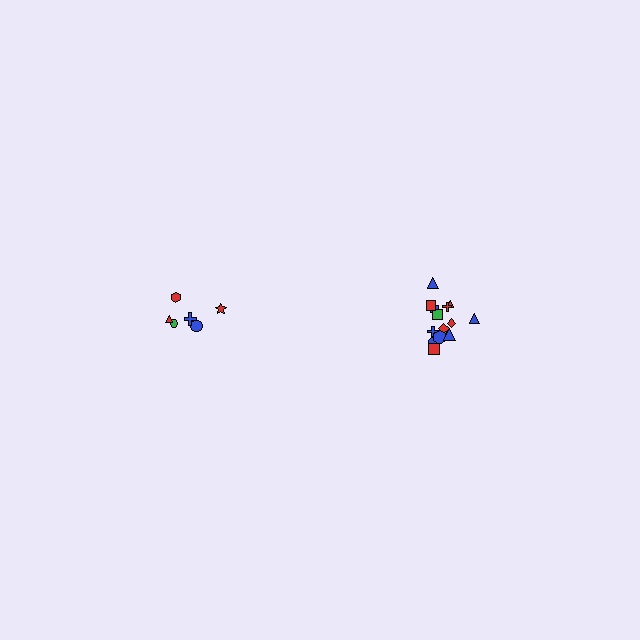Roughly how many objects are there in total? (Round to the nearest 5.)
Roughly 20 objects in total.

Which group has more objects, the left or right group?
The right group.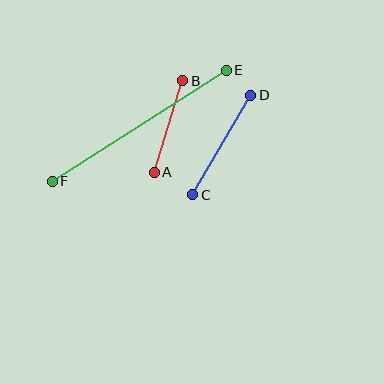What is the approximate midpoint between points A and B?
The midpoint is at approximately (168, 127) pixels.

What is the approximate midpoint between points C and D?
The midpoint is at approximately (222, 145) pixels.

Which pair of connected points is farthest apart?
Points E and F are farthest apart.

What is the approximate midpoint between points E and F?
The midpoint is at approximately (139, 126) pixels.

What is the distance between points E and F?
The distance is approximately 207 pixels.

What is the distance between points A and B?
The distance is approximately 96 pixels.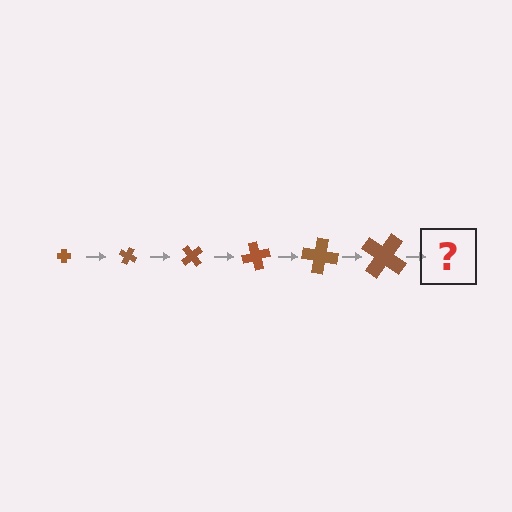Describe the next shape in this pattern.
It should be a cross, larger than the previous one and rotated 150 degrees from the start.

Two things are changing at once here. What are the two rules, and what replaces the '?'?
The two rules are that the cross grows larger each step and it rotates 25 degrees each step. The '?' should be a cross, larger than the previous one and rotated 150 degrees from the start.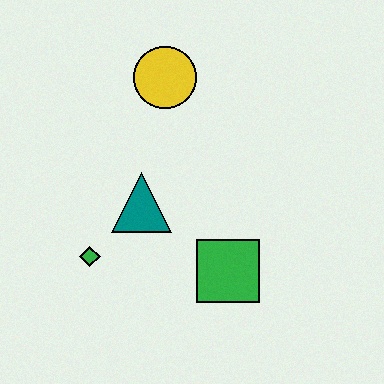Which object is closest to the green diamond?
The teal triangle is closest to the green diamond.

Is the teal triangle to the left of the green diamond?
No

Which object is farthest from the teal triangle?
The yellow circle is farthest from the teal triangle.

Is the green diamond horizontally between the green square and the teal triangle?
No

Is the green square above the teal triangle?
No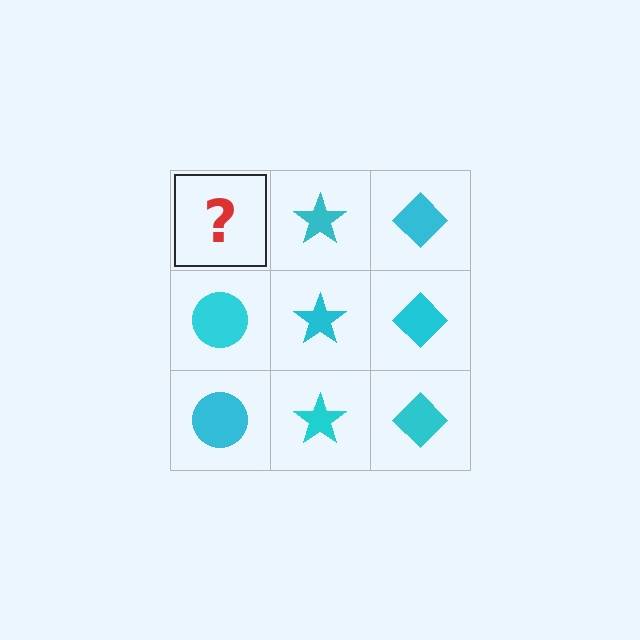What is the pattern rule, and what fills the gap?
The rule is that each column has a consistent shape. The gap should be filled with a cyan circle.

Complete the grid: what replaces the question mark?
The question mark should be replaced with a cyan circle.